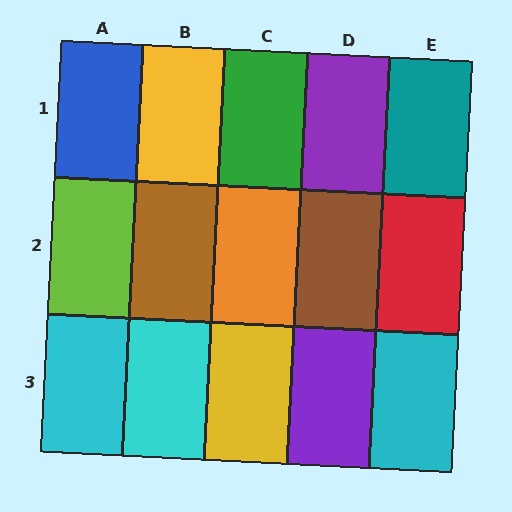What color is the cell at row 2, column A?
Lime.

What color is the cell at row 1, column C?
Green.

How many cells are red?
1 cell is red.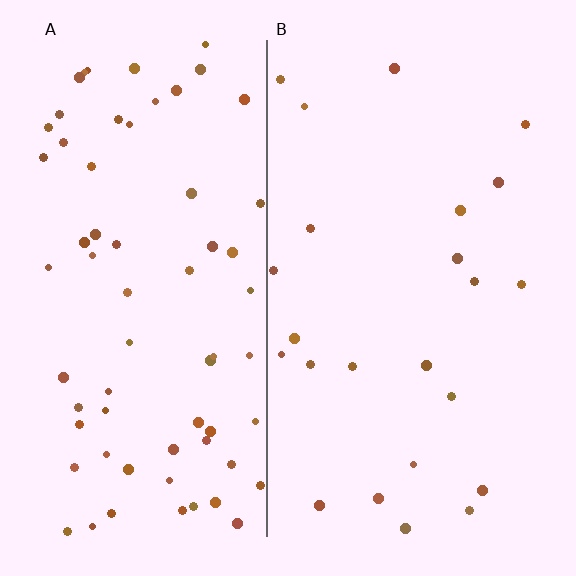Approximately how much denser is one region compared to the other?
Approximately 2.9× — region A over region B.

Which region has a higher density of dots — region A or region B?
A (the left).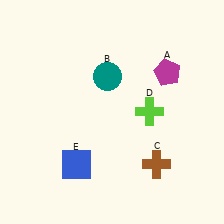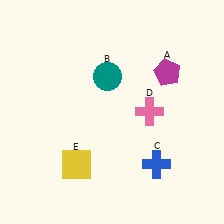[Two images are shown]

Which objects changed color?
C changed from brown to blue. D changed from lime to pink. E changed from blue to yellow.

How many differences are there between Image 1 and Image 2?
There are 3 differences between the two images.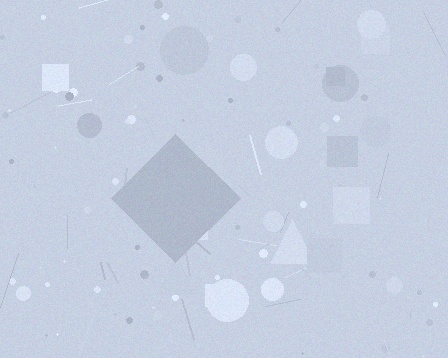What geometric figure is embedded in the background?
A diamond is embedded in the background.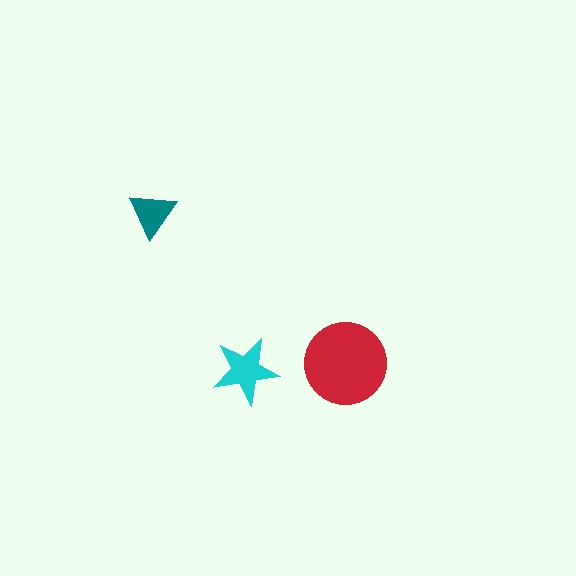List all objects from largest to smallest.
The red circle, the cyan star, the teal triangle.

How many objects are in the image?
There are 3 objects in the image.